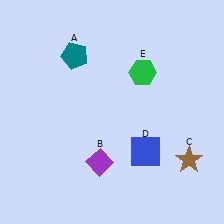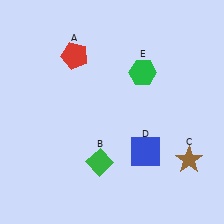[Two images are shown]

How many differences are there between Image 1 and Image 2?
There are 2 differences between the two images.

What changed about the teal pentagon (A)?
In Image 1, A is teal. In Image 2, it changed to red.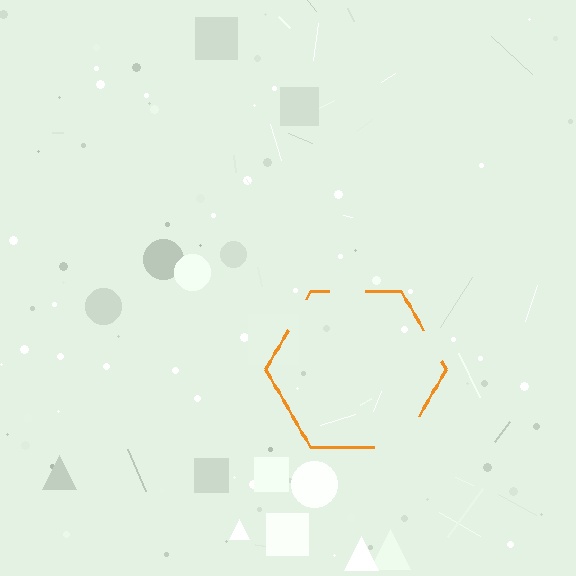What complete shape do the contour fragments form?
The contour fragments form a hexagon.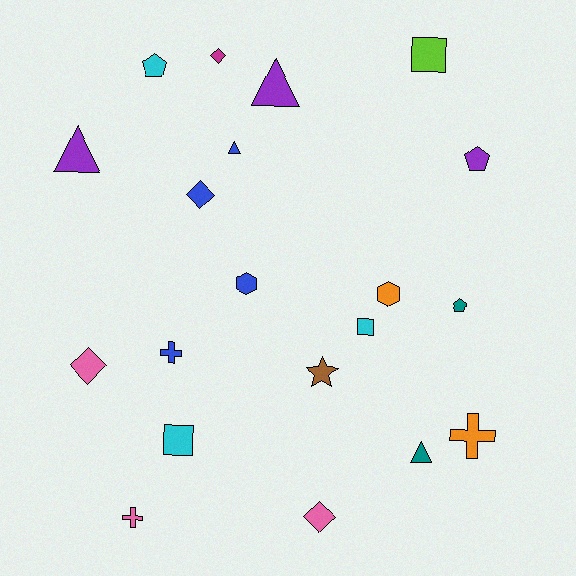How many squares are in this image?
There are 3 squares.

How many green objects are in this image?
There are no green objects.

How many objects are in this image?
There are 20 objects.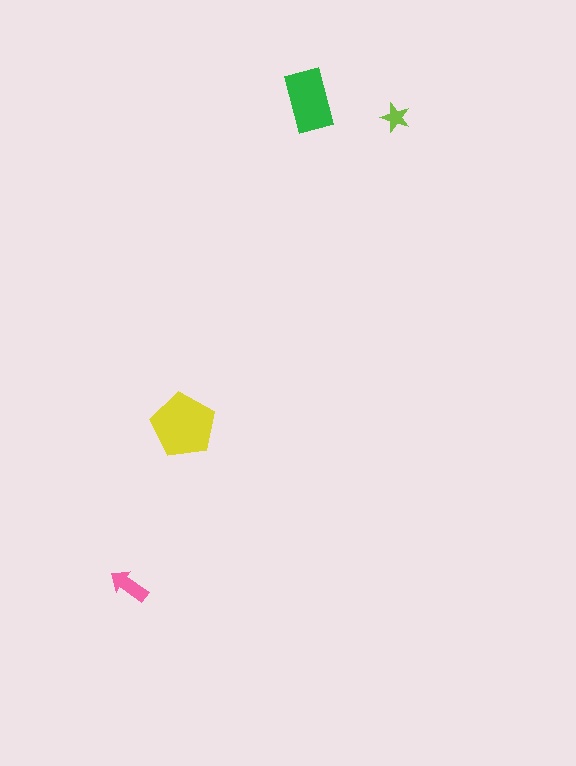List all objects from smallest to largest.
The lime star, the pink arrow, the green rectangle, the yellow pentagon.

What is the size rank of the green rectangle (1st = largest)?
2nd.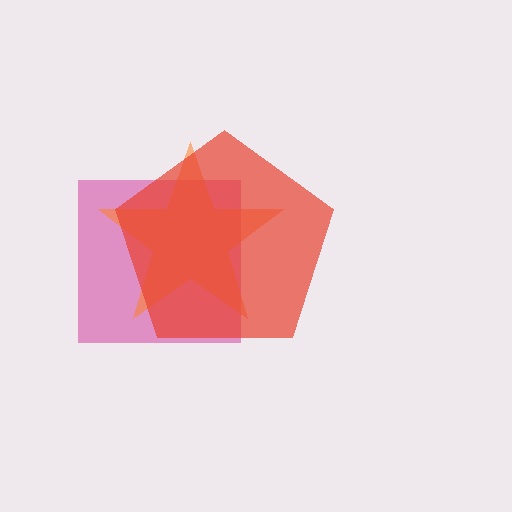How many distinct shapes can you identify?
There are 3 distinct shapes: a pink square, an orange star, a red pentagon.